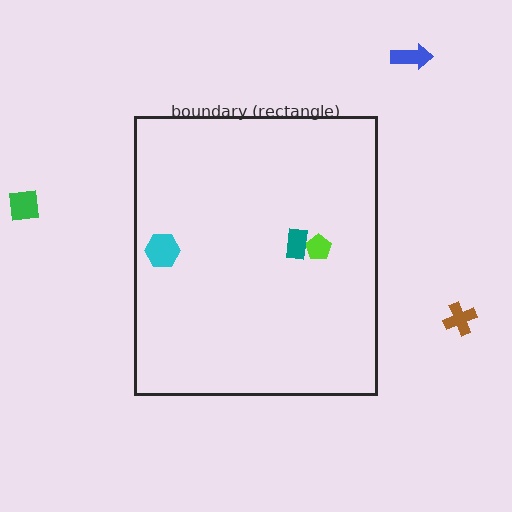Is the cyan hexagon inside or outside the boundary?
Inside.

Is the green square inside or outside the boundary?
Outside.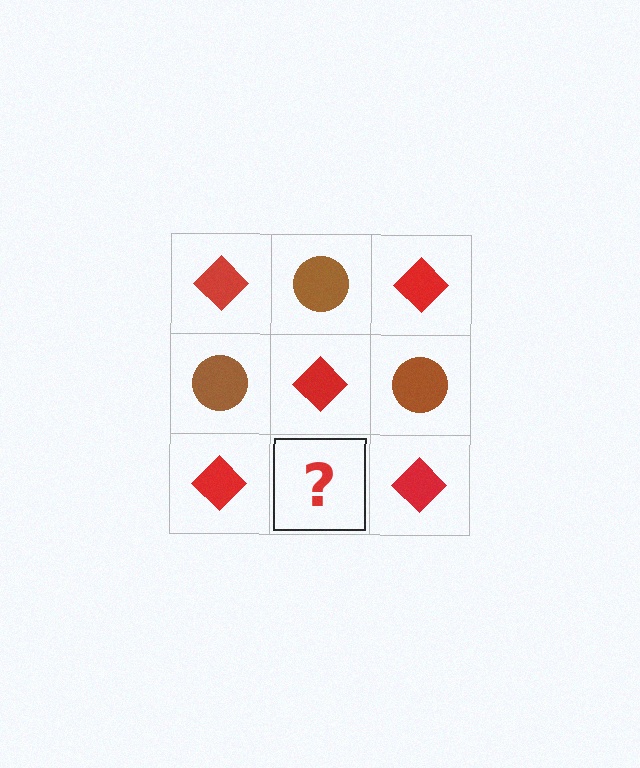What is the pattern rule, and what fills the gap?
The rule is that it alternates red diamond and brown circle in a checkerboard pattern. The gap should be filled with a brown circle.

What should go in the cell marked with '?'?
The missing cell should contain a brown circle.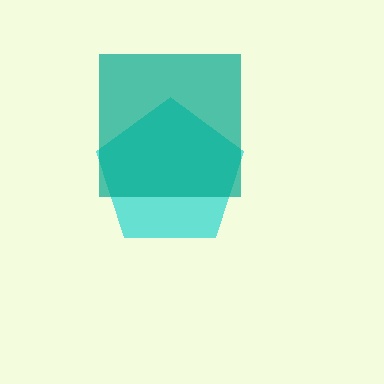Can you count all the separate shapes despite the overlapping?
Yes, there are 2 separate shapes.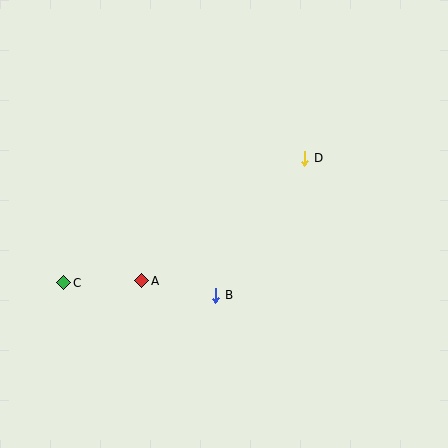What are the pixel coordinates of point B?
Point B is at (216, 295).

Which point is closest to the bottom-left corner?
Point C is closest to the bottom-left corner.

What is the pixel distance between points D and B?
The distance between D and B is 163 pixels.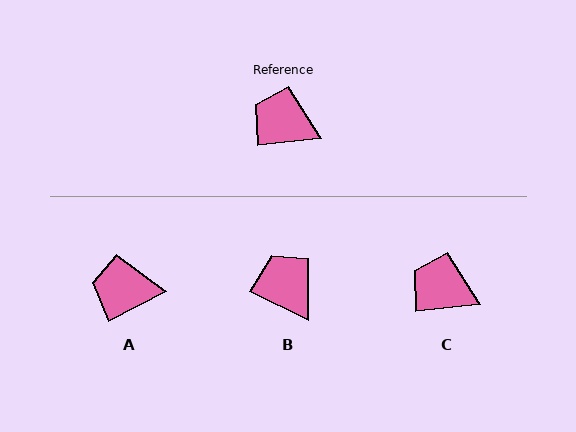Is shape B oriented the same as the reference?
No, it is off by about 32 degrees.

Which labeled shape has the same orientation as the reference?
C.